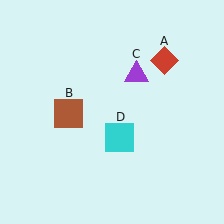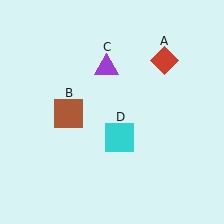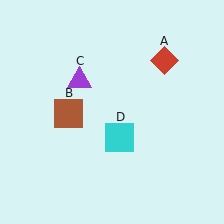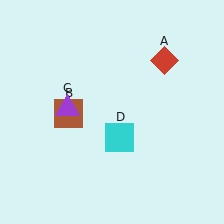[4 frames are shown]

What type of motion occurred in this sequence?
The purple triangle (object C) rotated counterclockwise around the center of the scene.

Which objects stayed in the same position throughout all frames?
Red diamond (object A) and brown square (object B) and cyan square (object D) remained stationary.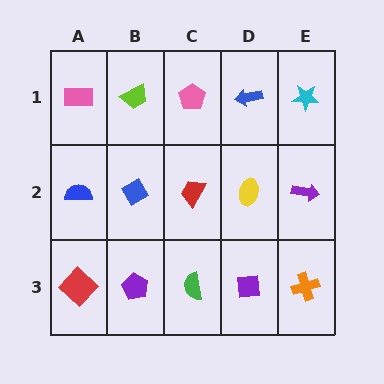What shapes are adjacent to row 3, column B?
A blue diamond (row 2, column B), a red diamond (row 3, column A), a green semicircle (row 3, column C).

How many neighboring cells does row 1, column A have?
2.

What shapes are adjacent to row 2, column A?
A pink rectangle (row 1, column A), a red diamond (row 3, column A), a blue diamond (row 2, column B).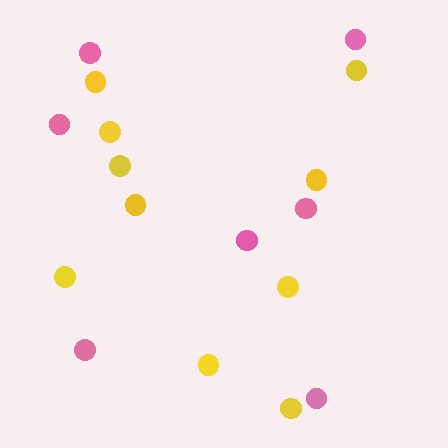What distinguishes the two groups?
There are 2 groups: one group of yellow circles (10) and one group of pink circles (7).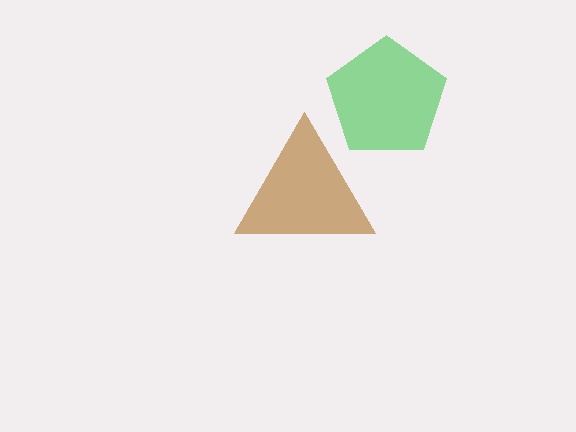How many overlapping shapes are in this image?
There are 2 overlapping shapes in the image.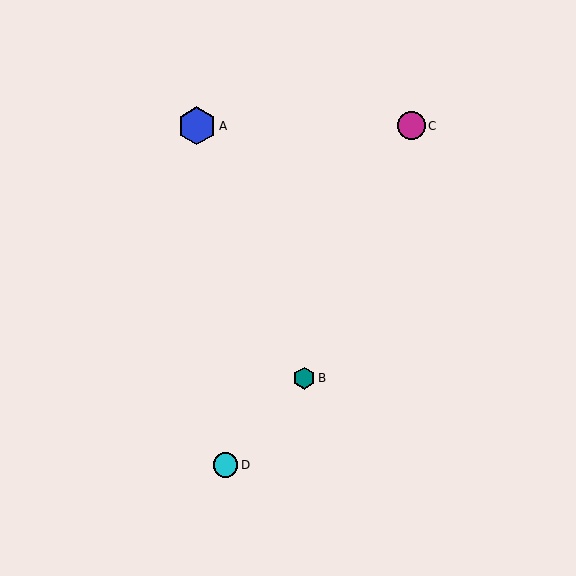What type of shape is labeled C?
Shape C is a magenta circle.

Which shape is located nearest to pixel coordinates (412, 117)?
The magenta circle (labeled C) at (412, 126) is nearest to that location.